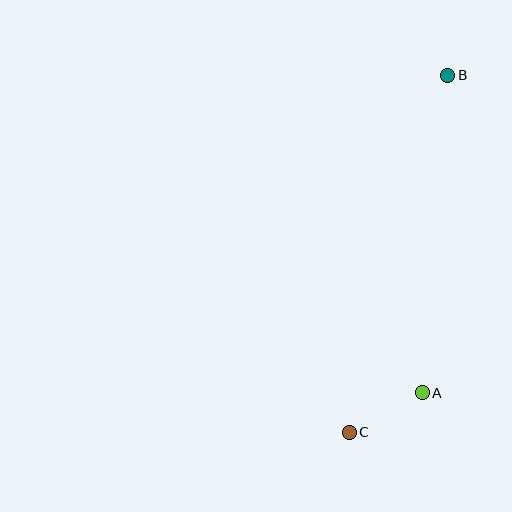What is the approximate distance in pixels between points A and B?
The distance between A and B is approximately 318 pixels.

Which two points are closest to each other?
Points A and C are closest to each other.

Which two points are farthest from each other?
Points B and C are farthest from each other.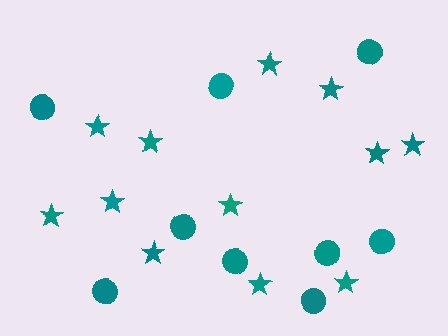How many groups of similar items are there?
There are 2 groups: one group of stars (12) and one group of circles (9).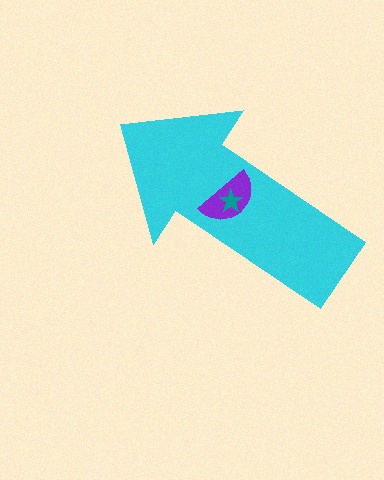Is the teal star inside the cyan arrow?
Yes.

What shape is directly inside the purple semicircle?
The teal star.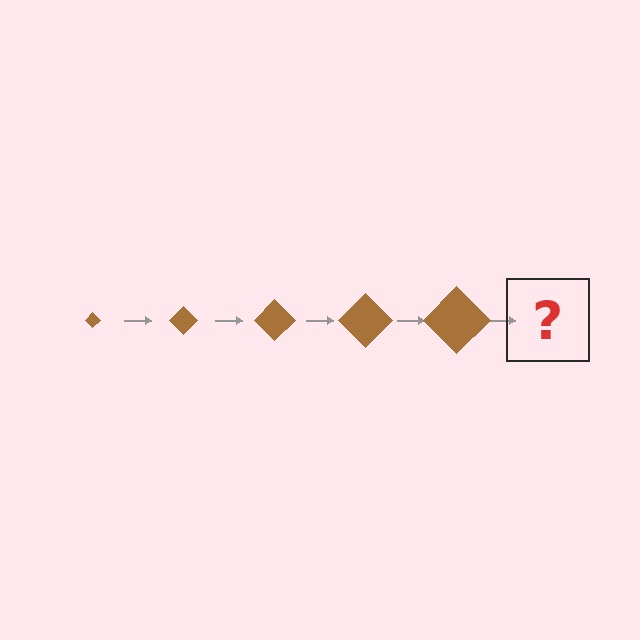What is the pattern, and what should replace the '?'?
The pattern is that the diamond gets progressively larger each step. The '?' should be a brown diamond, larger than the previous one.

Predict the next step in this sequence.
The next step is a brown diamond, larger than the previous one.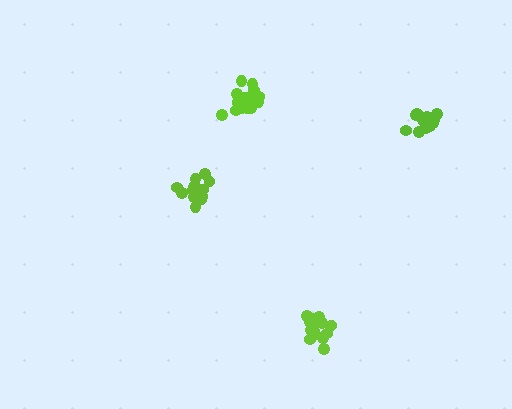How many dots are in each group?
Group 1: 16 dots, Group 2: 17 dots, Group 3: 14 dots, Group 4: 16 dots (63 total).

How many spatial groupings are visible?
There are 4 spatial groupings.